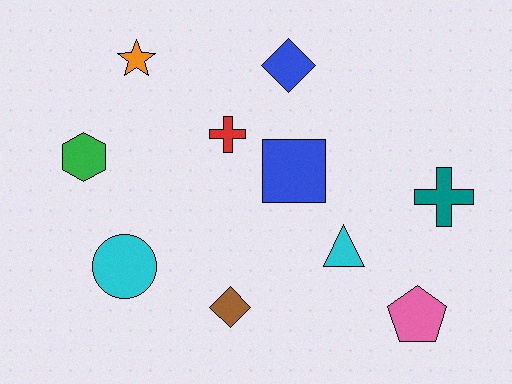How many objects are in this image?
There are 10 objects.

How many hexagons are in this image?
There is 1 hexagon.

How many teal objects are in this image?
There is 1 teal object.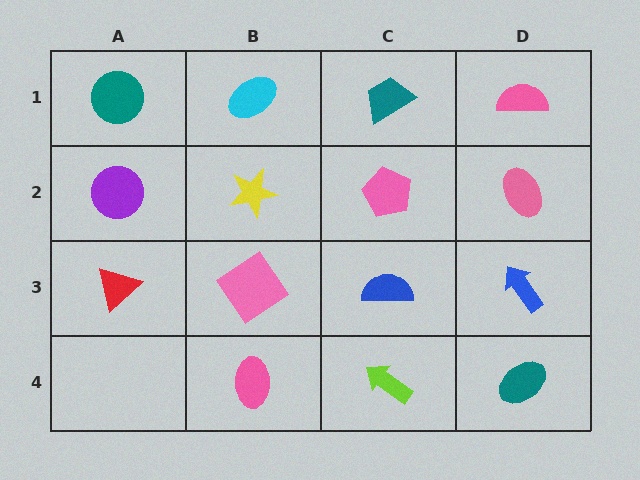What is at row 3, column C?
A blue semicircle.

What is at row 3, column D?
A blue arrow.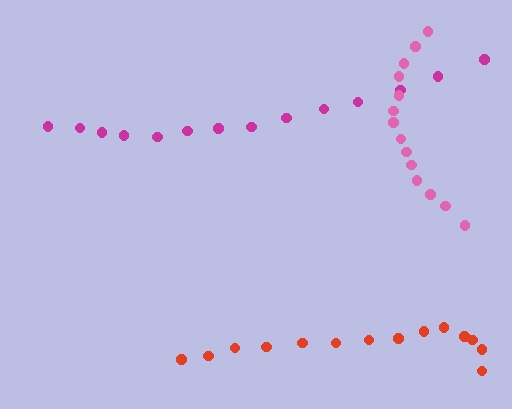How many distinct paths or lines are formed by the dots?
There are 3 distinct paths.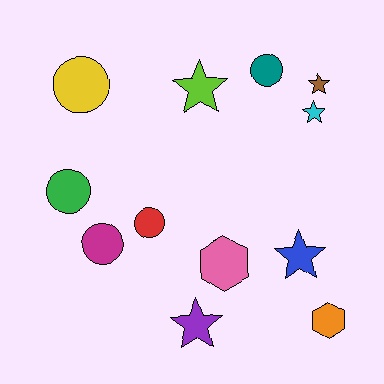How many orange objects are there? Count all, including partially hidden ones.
There is 1 orange object.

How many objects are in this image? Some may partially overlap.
There are 12 objects.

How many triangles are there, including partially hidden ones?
There are no triangles.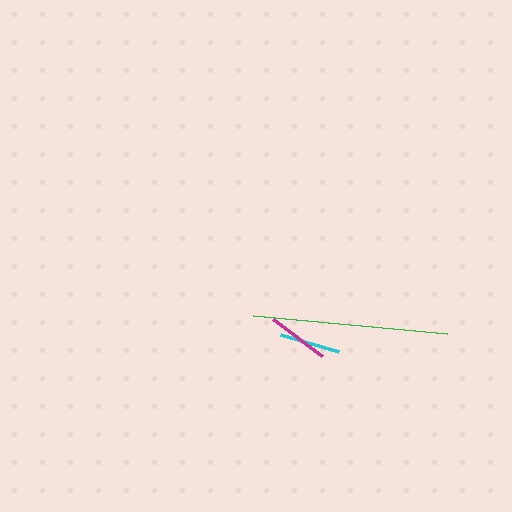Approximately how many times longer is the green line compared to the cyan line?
The green line is approximately 3.2 times the length of the cyan line.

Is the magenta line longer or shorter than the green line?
The green line is longer than the magenta line.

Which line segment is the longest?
The green line is the longest at approximately 195 pixels.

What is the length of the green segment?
The green segment is approximately 195 pixels long.